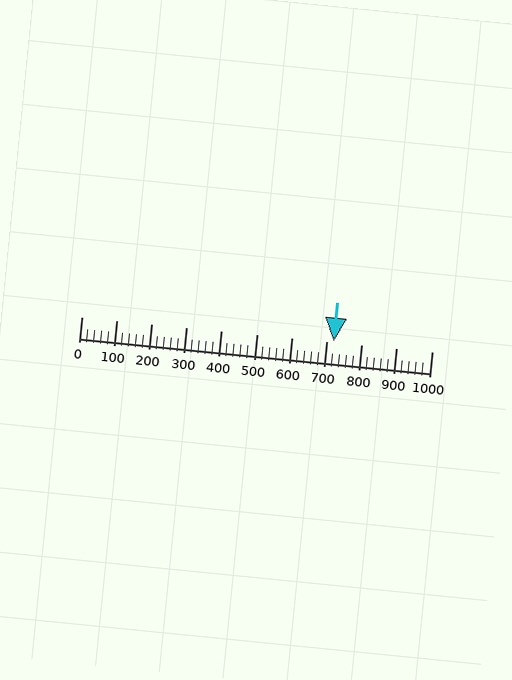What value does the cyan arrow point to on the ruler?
The cyan arrow points to approximately 720.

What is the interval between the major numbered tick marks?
The major tick marks are spaced 100 units apart.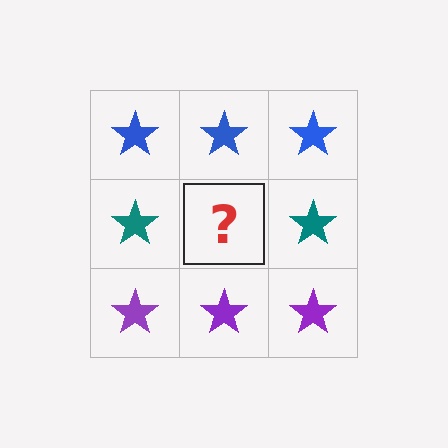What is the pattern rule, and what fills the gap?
The rule is that each row has a consistent color. The gap should be filled with a teal star.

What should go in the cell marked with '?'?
The missing cell should contain a teal star.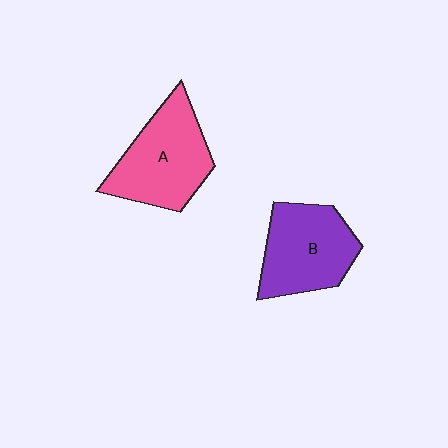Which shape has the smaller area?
Shape B (purple).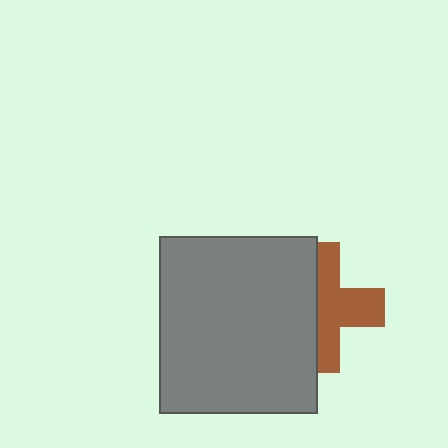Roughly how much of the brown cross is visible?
About half of it is visible (roughly 53%).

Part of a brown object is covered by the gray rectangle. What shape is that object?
It is a cross.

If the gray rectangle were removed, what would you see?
You would see the complete brown cross.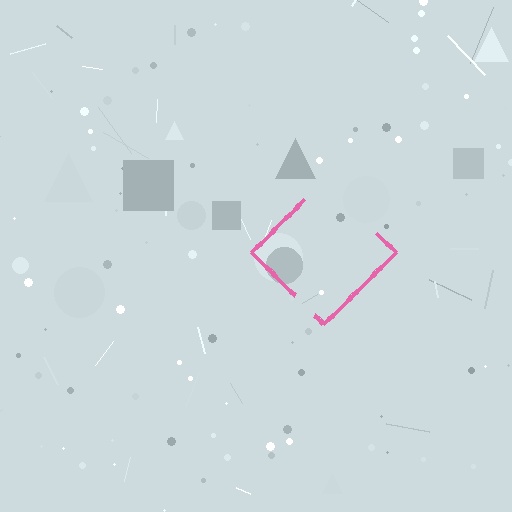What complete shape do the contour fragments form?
The contour fragments form a diamond.